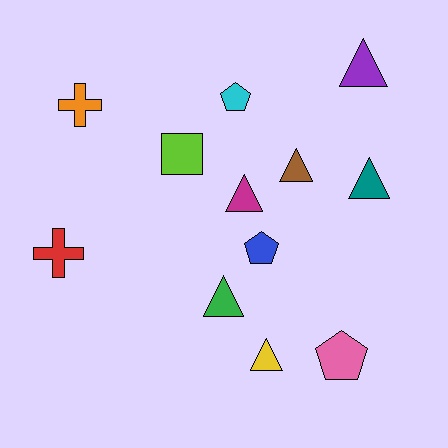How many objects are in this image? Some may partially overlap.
There are 12 objects.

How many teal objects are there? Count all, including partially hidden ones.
There is 1 teal object.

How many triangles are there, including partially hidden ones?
There are 6 triangles.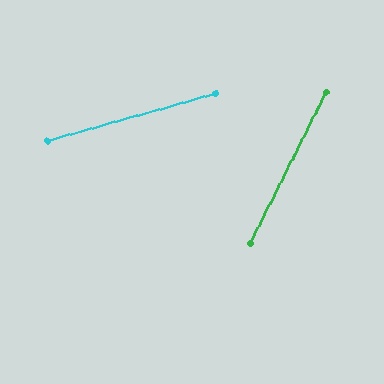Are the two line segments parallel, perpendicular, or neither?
Neither parallel nor perpendicular — they differ by about 48°.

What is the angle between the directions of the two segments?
Approximately 48 degrees.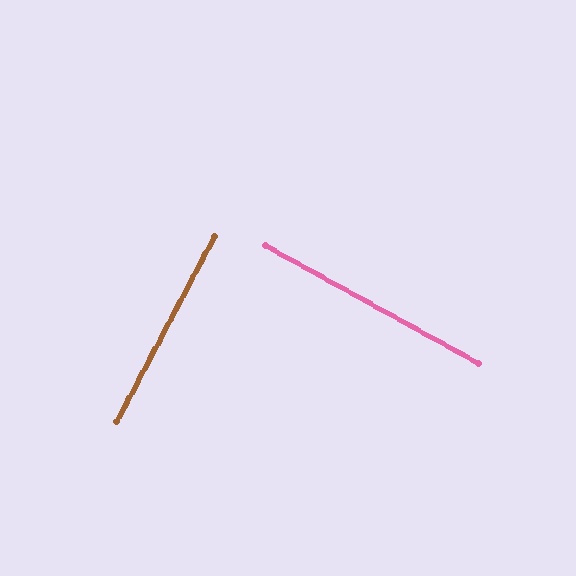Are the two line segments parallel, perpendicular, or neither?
Perpendicular — they meet at approximately 89°.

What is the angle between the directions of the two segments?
Approximately 89 degrees.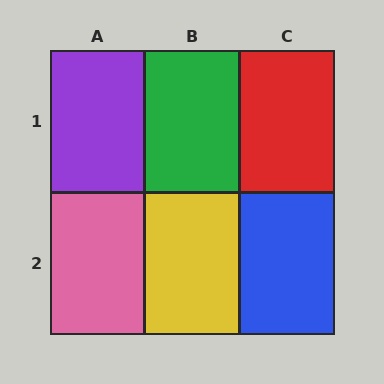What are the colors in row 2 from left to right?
Pink, yellow, blue.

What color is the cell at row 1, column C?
Red.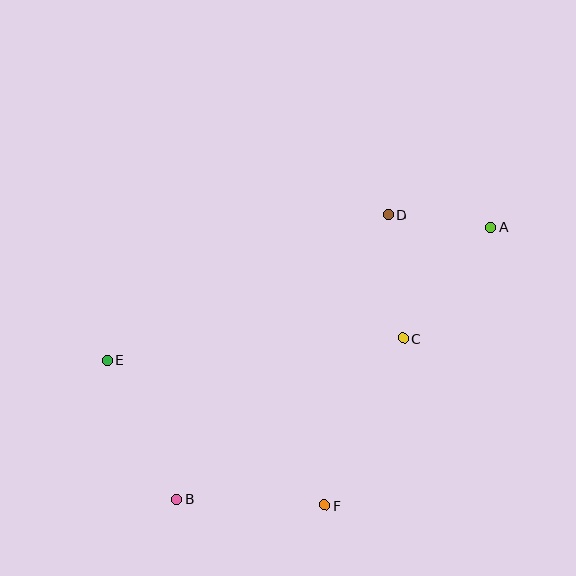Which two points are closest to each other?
Points A and D are closest to each other.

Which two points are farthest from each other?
Points A and B are farthest from each other.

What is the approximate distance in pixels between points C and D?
The distance between C and D is approximately 124 pixels.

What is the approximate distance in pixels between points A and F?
The distance between A and F is approximately 324 pixels.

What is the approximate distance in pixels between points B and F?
The distance between B and F is approximately 148 pixels.